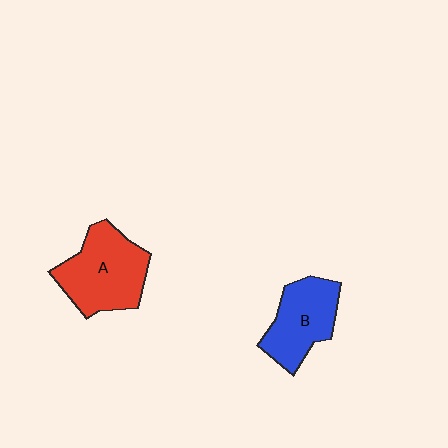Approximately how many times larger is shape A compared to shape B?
Approximately 1.3 times.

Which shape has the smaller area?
Shape B (blue).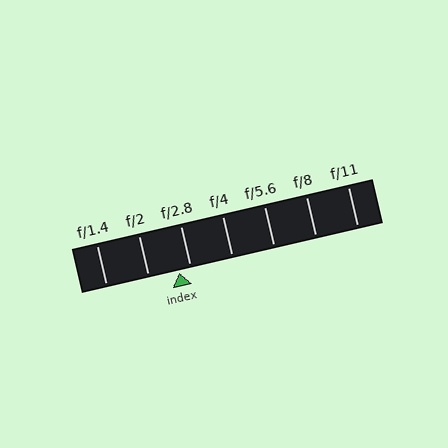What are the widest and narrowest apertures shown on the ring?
The widest aperture shown is f/1.4 and the narrowest is f/11.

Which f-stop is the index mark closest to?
The index mark is closest to f/2.8.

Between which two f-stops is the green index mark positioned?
The index mark is between f/2 and f/2.8.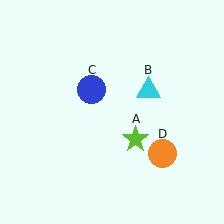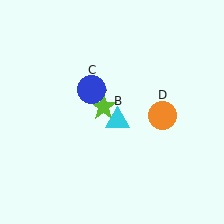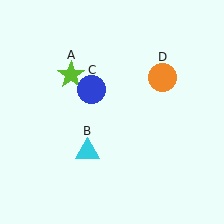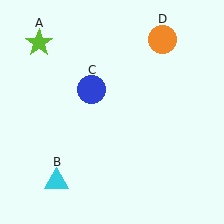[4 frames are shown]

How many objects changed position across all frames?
3 objects changed position: lime star (object A), cyan triangle (object B), orange circle (object D).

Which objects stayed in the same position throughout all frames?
Blue circle (object C) remained stationary.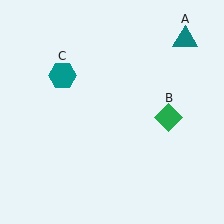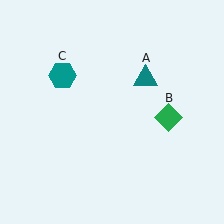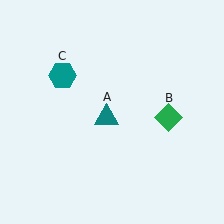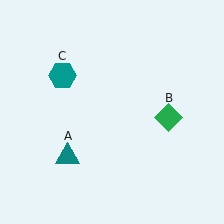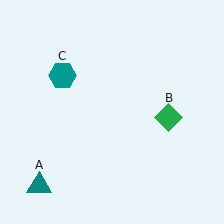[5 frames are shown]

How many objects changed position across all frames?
1 object changed position: teal triangle (object A).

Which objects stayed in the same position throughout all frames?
Green diamond (object B) and teal hexagon (object C) remained stationary.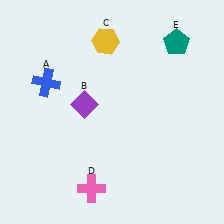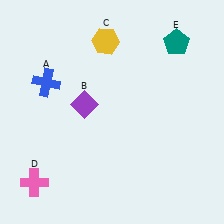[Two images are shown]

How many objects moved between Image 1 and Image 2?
1 object moved between the two images.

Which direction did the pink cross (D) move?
The pink cross (D) moved left.